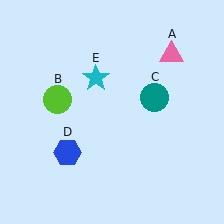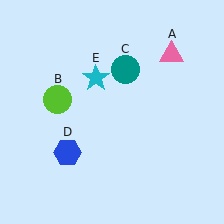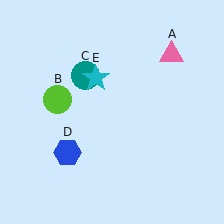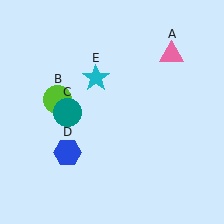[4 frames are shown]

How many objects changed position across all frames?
1 object changed position: teal circle (object C).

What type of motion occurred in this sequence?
The teal circle (object C) rotated counterclockwise around the center of the scene.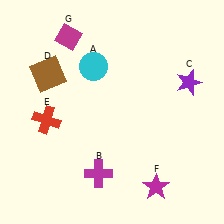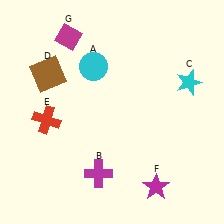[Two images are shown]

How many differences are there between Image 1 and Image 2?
There is 1 difference between the two images.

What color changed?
The star (C) changed from purple in Image 1 to cyan in Image 2.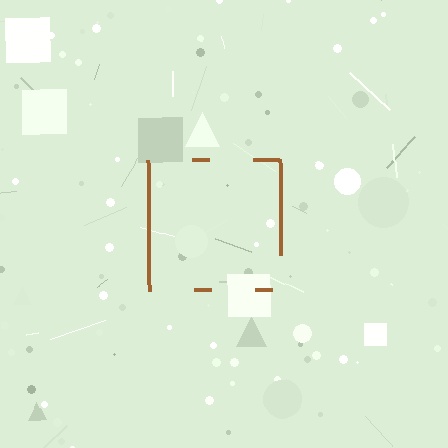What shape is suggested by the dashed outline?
The dashed outline suggests a square.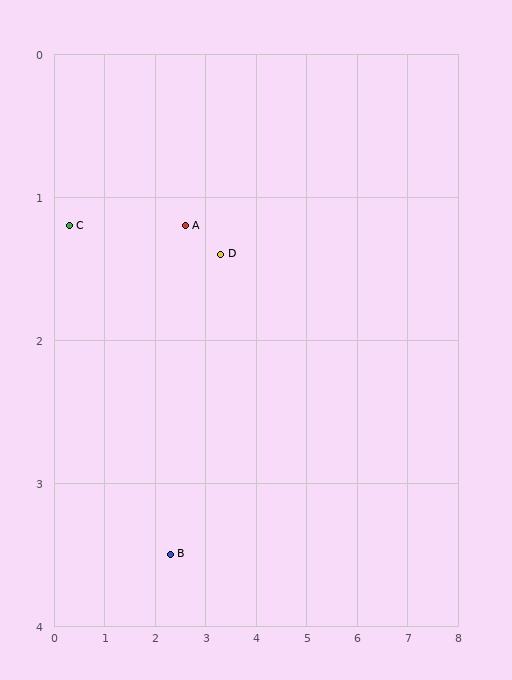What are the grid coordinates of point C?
Point C is at approximately (0.3, 1.2).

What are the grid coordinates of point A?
Point A is at approximately (2.6, 1.2).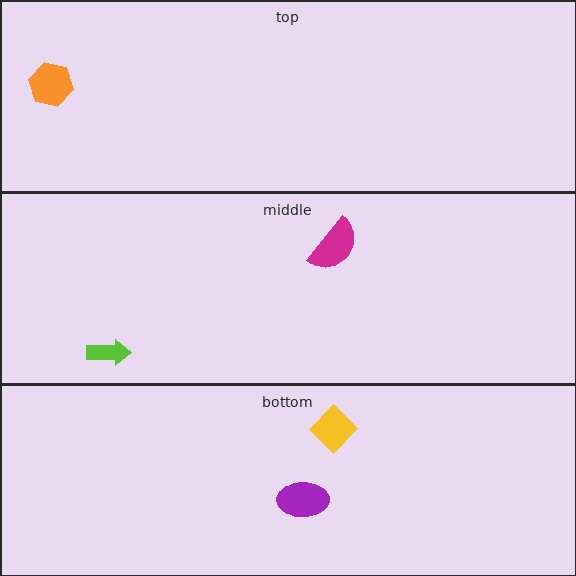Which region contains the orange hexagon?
The top region.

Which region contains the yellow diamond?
The bottom region.